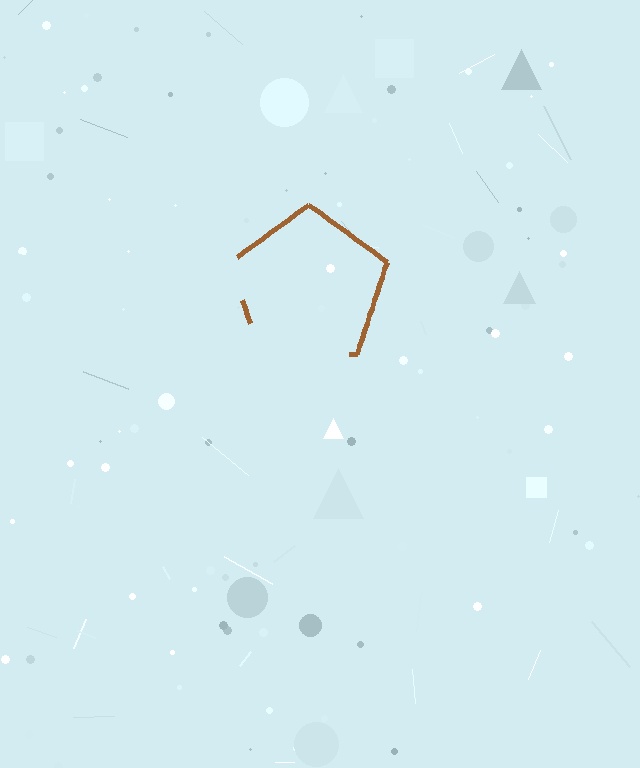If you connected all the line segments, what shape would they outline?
They would outline a pentagon.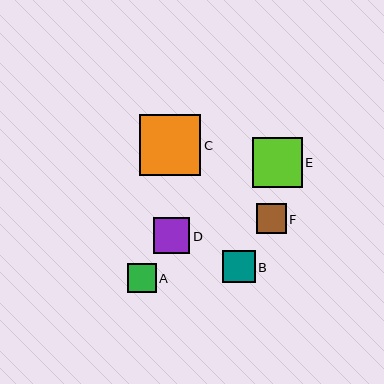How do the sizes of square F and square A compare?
Square F and square A are approximately the same size.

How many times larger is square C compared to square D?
Square C is approximately 1.7 times the size of square D.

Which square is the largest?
Square C is the largest with a size of approximately 61 pixels.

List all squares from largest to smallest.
From largest to smallest: C, E, D, B, F, A.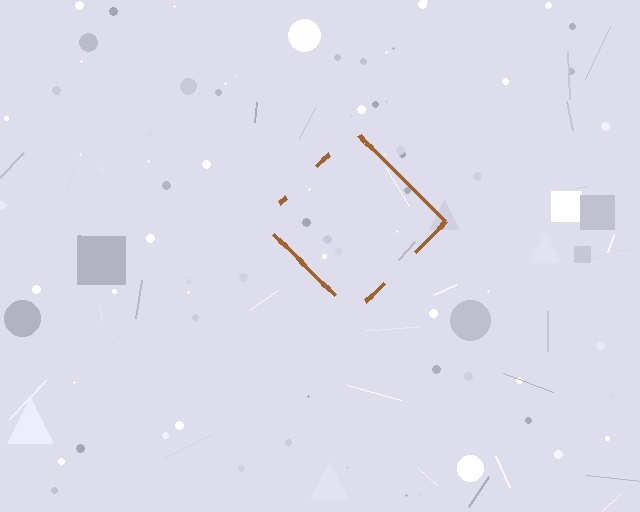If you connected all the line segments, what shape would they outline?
They would outline a diamond.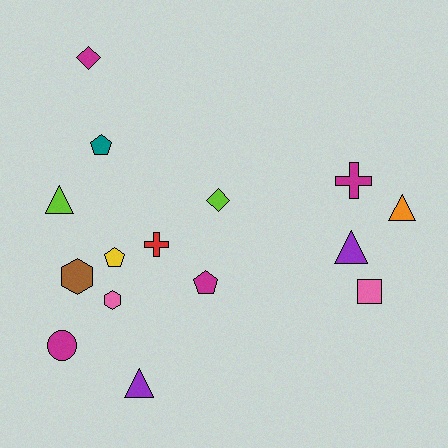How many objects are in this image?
There are 15 objects.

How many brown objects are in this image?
There is 1 brown object.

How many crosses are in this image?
There are 2 crosses.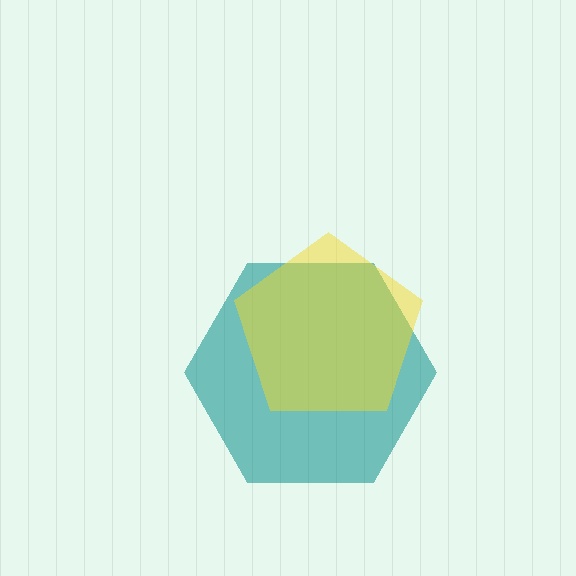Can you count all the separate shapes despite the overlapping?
Yes, there are 2 separate shapes.